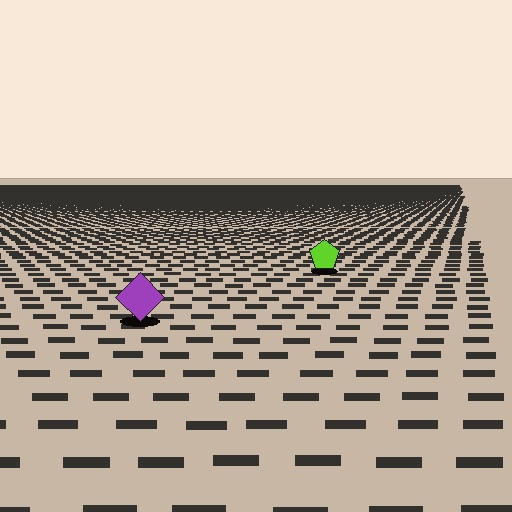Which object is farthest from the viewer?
The lime pentagon is farthest from the viewer. It appears smaller and the ground texture around it is denser.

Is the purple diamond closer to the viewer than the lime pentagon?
Yes. The purple diamond is closer — you can tell from the texture gradient: the ground texture is coarser near it.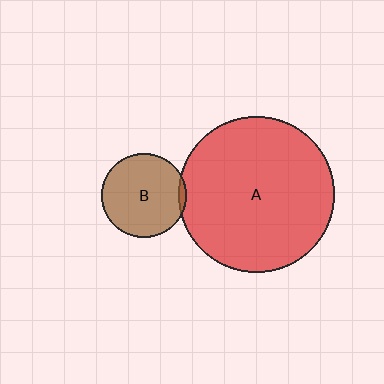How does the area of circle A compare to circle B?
Approximately 3.4 times.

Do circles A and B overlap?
Yes.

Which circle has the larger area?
Circle A (red).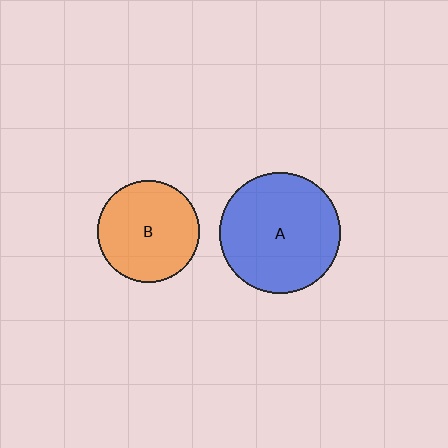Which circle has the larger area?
Circle A (blue).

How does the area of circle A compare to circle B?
Approximately 1.4 times.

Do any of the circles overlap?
No, none of the circles overlap.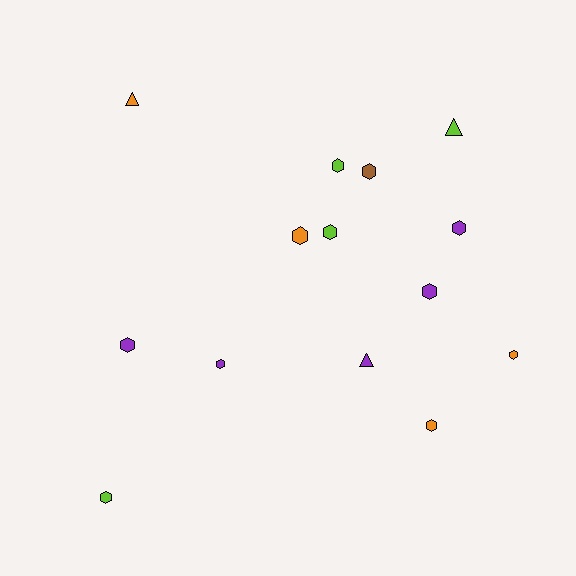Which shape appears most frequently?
Hexagon, with 11 objects.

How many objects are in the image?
There are 14 objects.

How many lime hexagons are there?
There are 3 lime hexagons.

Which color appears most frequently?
Purple, with 5 objects.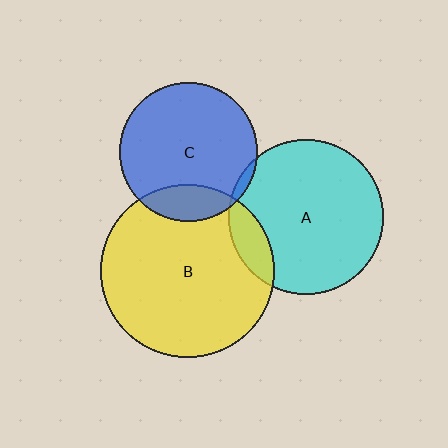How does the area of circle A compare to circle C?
Approximately 1.3 times.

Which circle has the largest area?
Circle B (yellow).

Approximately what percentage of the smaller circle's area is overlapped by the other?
Approximately 10%.